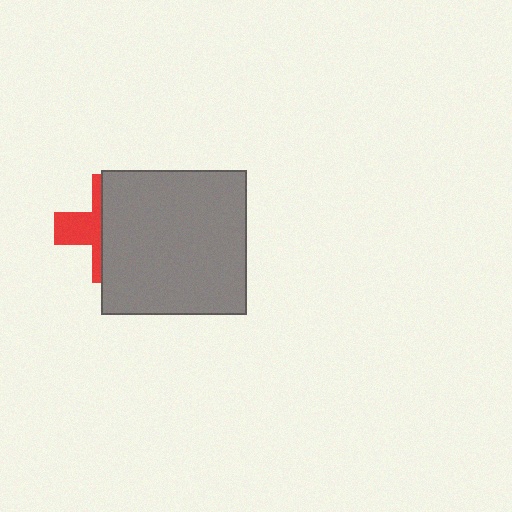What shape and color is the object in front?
The object in front is a gray square.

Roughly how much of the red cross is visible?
A small part of it is visible (roughly 38%).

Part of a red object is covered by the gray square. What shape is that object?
It is a cross.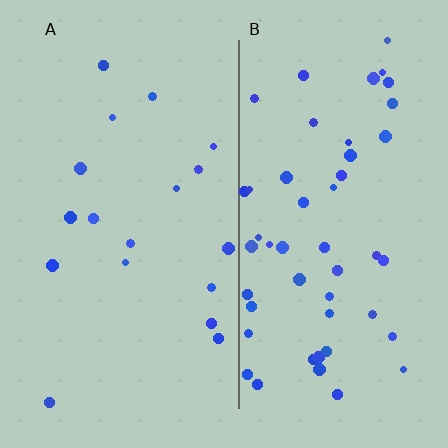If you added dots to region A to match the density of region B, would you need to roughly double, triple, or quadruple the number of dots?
Approximately triple.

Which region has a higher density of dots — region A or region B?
B (the right).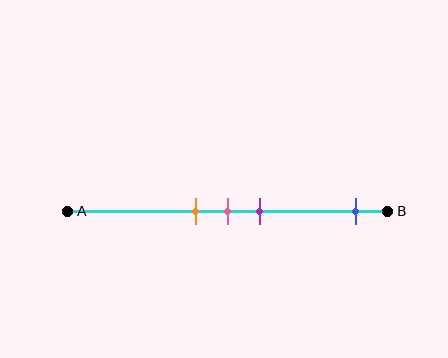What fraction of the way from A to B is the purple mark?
The purple mark is approximately 60% (0.6) of the way from A to B.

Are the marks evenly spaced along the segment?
No, the marks are not evenly spaced.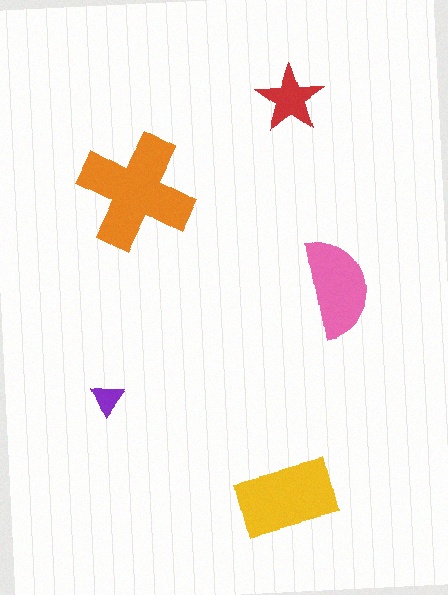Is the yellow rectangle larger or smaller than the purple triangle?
Larger.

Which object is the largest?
The orange cross.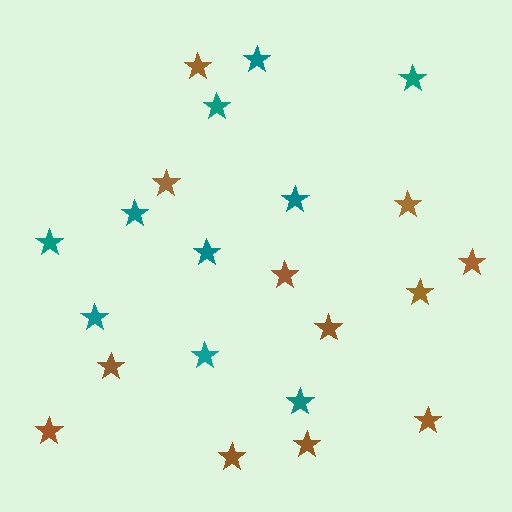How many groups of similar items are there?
There are 2 groups: one group of brown stars (12) and one group of teal stars (10).